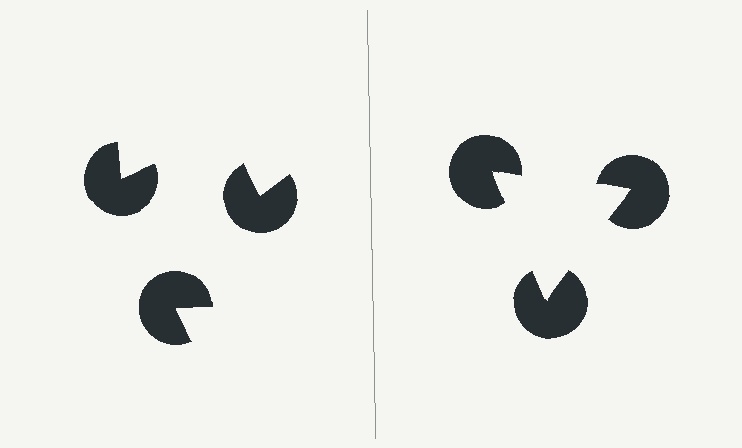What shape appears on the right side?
An illusory triangle.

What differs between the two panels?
The pac-man discs are positioned identically on both sides; only the wedge orientations differ. On the right they align to a triangle; on the left they are misaligned.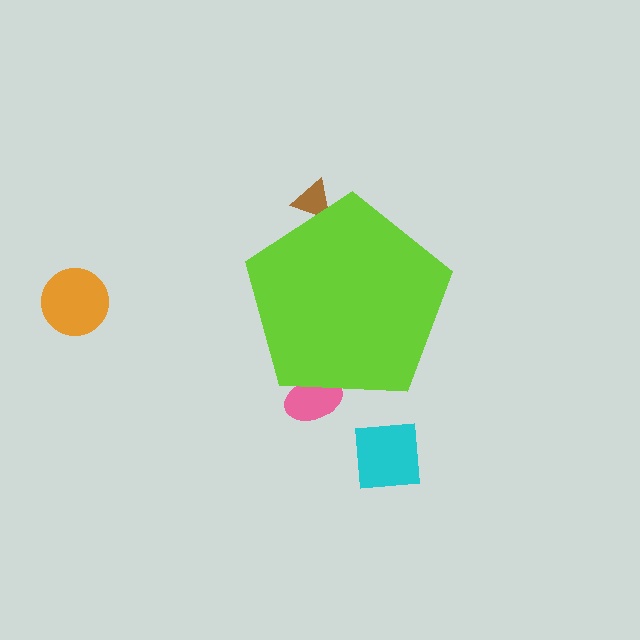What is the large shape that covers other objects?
A lime pentagon.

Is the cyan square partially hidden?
No, the cyan square is fully visible.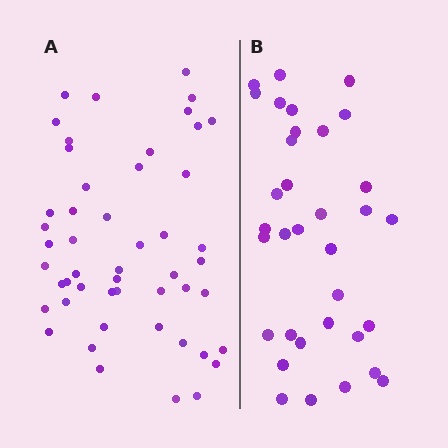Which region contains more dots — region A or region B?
Region A (the left region) has more dots.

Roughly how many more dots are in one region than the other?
Region A has approximately 15 more dots than region B.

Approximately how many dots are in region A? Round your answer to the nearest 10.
About 50 dots.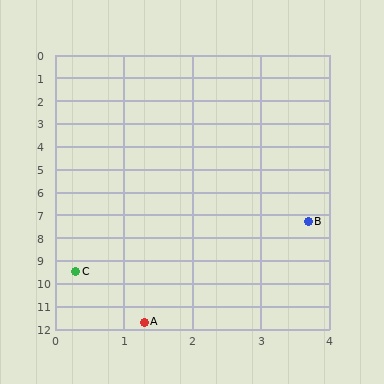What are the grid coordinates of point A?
Point A is at approximately (1.3, 11.7).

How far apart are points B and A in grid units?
Points B and A are about 5.0 grid units apart.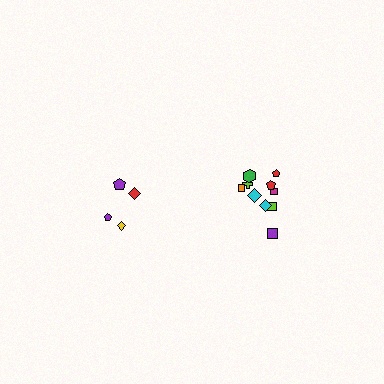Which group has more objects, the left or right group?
The right group.